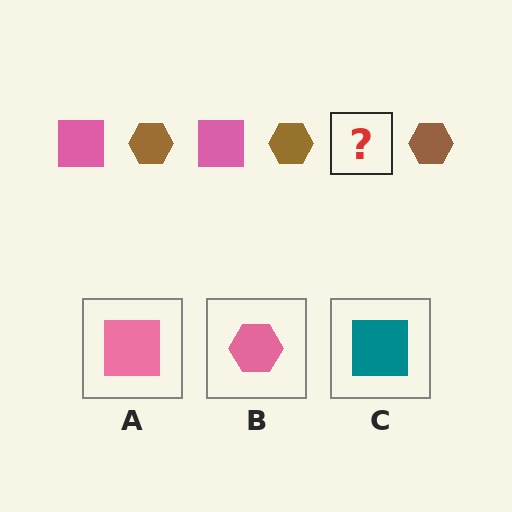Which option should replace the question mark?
Option A.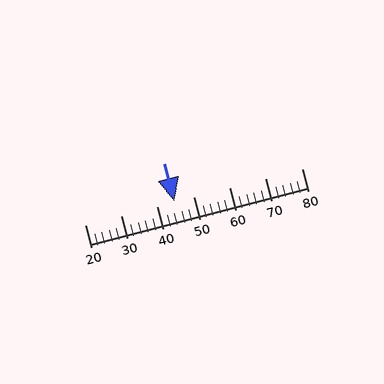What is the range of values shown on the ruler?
The ruler shows values from 20 to 80.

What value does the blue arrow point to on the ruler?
The blue arrow points to approximately 45.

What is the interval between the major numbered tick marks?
The major tick marks are spaced 10 units apart.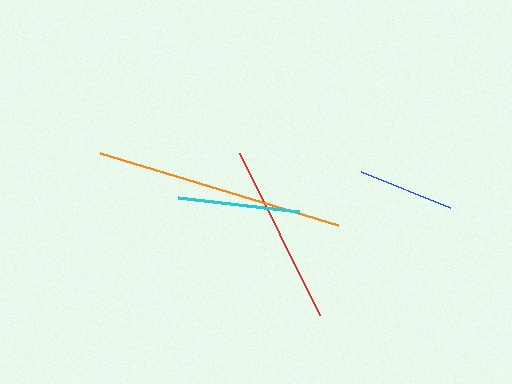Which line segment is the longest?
The orange line is the longest at approximately 248 pixels.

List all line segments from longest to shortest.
From longest to shortest: orange, red, cyan, blue.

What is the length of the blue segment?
The blue segment is approximately 96 pixels long.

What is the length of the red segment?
The red segment is approximately 181 pixels long.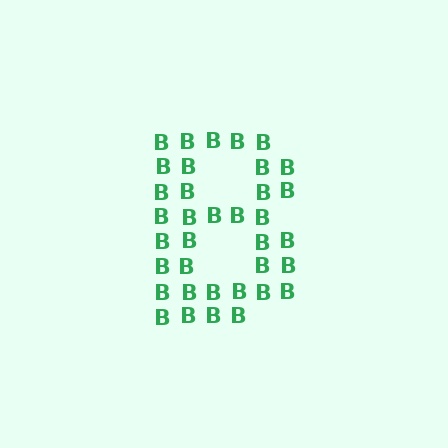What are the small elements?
The small elements are letter B's.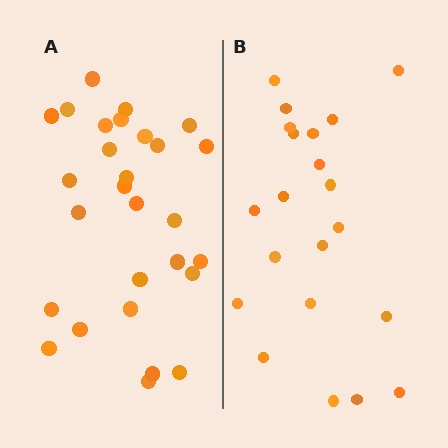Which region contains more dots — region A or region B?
Region A (the left region) has more dots.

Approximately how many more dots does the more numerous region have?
Region A has roughly 8 or so more dots than region B.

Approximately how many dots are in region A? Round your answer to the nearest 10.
About 30 dots. (The exact count is 28, which rounds to 30.)